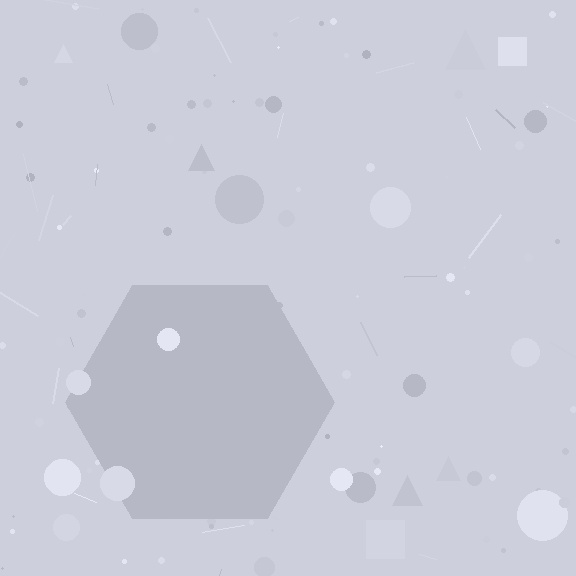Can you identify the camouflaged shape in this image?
The camouflaged shape is a hexagon.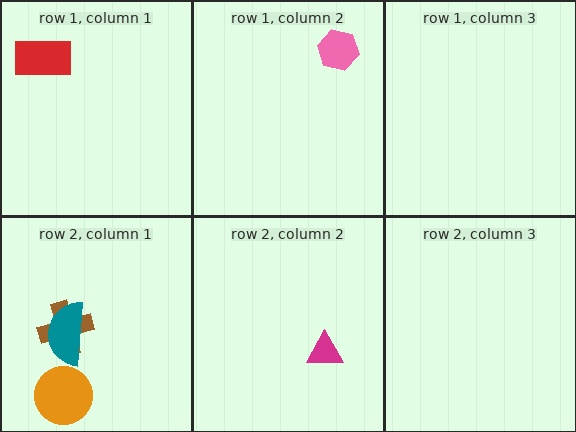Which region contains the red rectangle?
The row 1, column 1 region.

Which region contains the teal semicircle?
The row 2, column 1 region.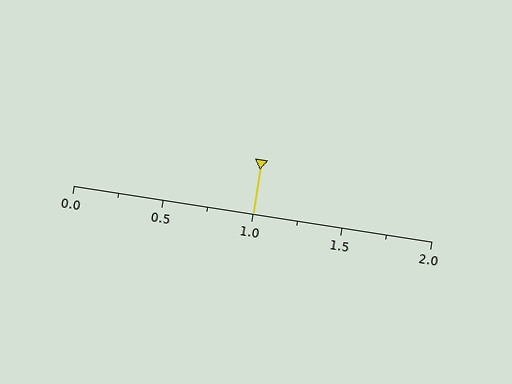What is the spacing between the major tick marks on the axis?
The major ticks are spaced 0.5 apart.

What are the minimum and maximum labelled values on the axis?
The axis runs from 0.0 to 2.0.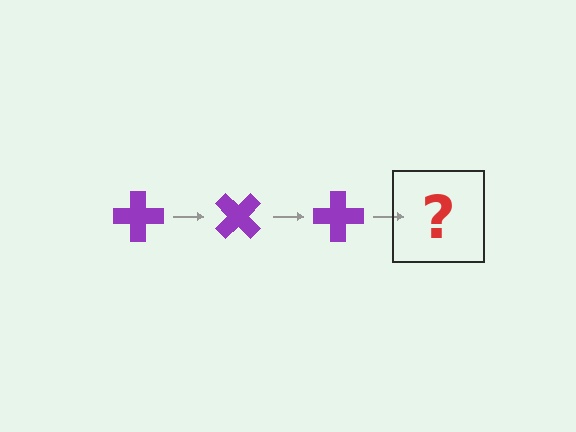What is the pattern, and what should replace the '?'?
The pattern is that the cross rotates 45 degrees each step. The '?' should be a purple cross rotated 135 degrees.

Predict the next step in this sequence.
The next step is a purple cross rotated 135 degrees.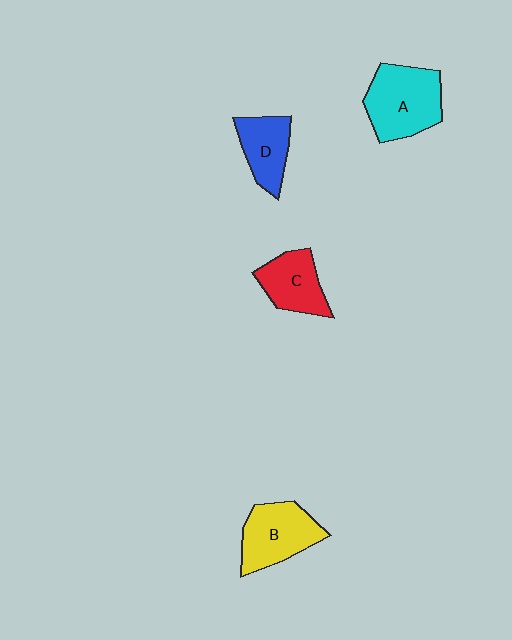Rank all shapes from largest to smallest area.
From largest to smallest: A (cyan), B (yellow), C (red), D (blue).